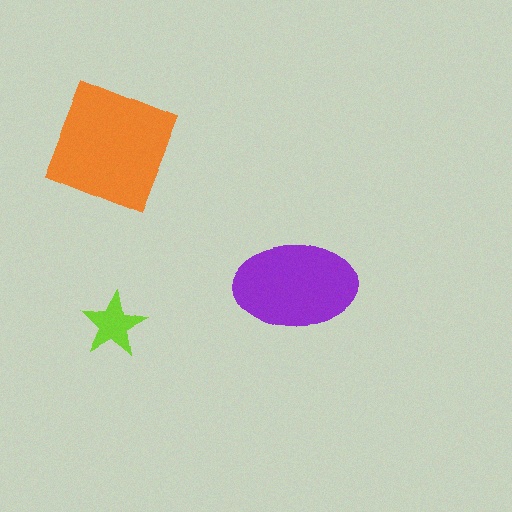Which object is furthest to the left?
The lime star is leftmost.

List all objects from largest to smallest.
The orange square, the purple ellipse, the lime star.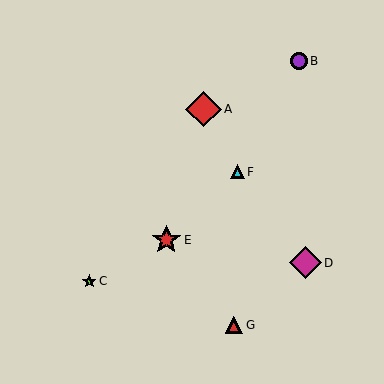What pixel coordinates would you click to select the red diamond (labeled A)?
Click at (203, 109) to select the red diamond A.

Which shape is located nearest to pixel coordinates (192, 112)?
The red diamond (labeled A) at (203, 109) is nearest to that location.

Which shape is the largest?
The red diamond (labeled A) is the largest.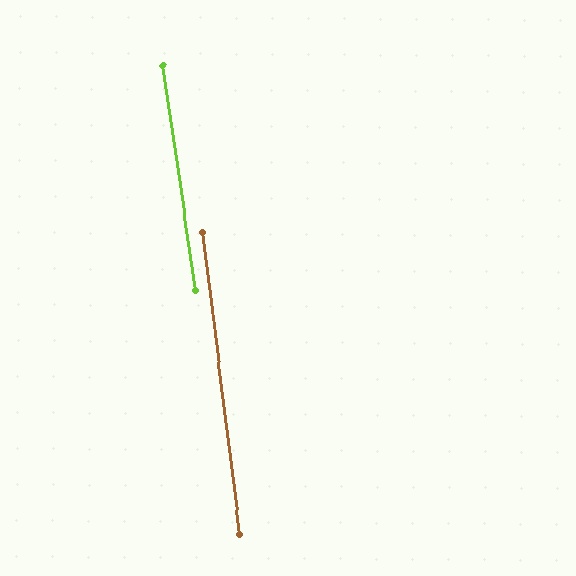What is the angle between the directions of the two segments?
Approximately 1 degree.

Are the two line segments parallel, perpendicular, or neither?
Parallel — their directions differ by only 1.4°.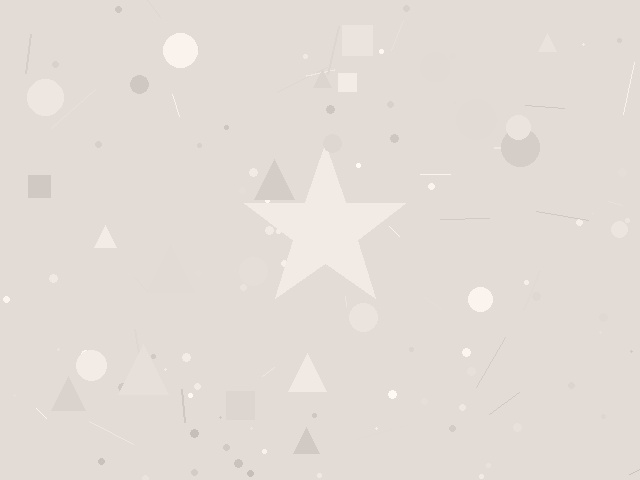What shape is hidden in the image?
A star is hidden in the image.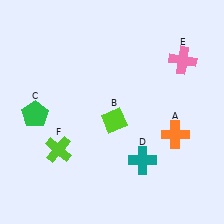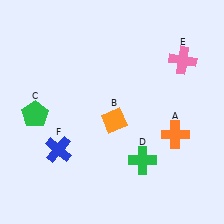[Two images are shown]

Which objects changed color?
B changed from lime to orange. D changed from teal to green. F changed from lime to blue.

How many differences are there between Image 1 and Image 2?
There are 3 differences between the two images.